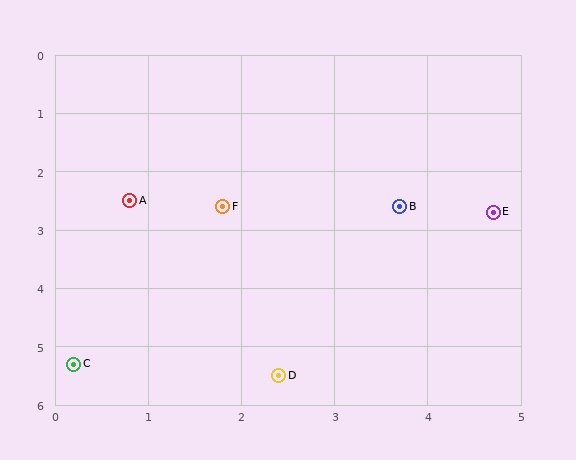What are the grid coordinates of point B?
Point B is at approximately (3.7, 2.6).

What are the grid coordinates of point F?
Point F is at approximately (1.8, 2.6).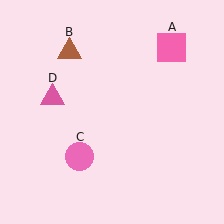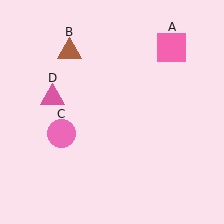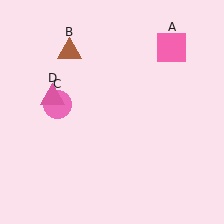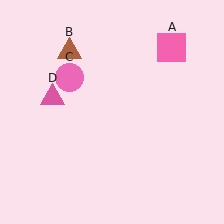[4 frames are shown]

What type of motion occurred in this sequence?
The pink circle (object C) rotated clockwise around the center of the scene.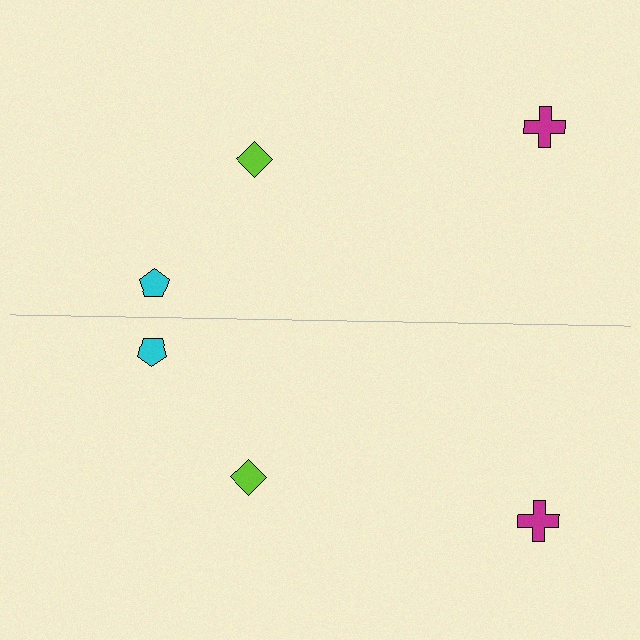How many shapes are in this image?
There are 6 shapes in this image.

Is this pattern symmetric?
Yes, this pattern has bilateral (reflection) symmetry.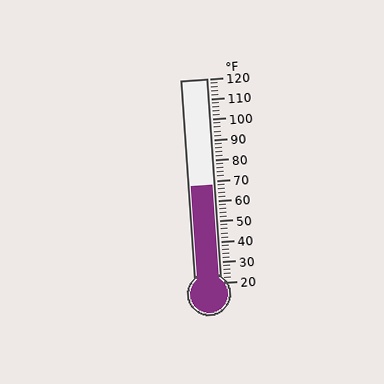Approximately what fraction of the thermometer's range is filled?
The thermometer is filled to approximately 50% of its range.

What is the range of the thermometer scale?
The thermometer scale ranges from 20°F to 120°F.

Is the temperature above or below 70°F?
The temperature is below 70°F.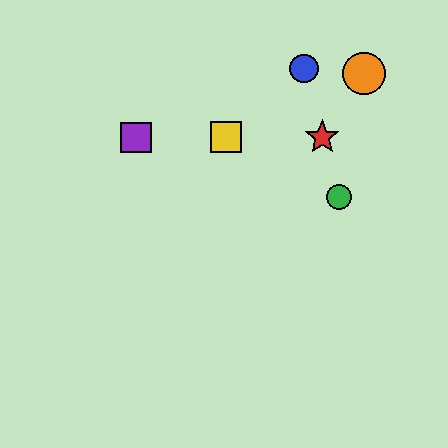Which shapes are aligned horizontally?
The red star, the yellow square, the purple square are aligned horizontally.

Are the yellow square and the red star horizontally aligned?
Yes, both are at y≈137.